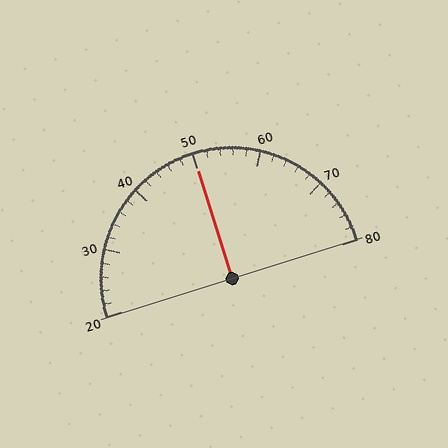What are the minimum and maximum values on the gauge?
The gauge ranges from 20 to 80.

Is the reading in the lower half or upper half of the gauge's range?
The reading is in the upper half of the range (20 to 80).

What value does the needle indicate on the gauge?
The needle indicates approximately 50.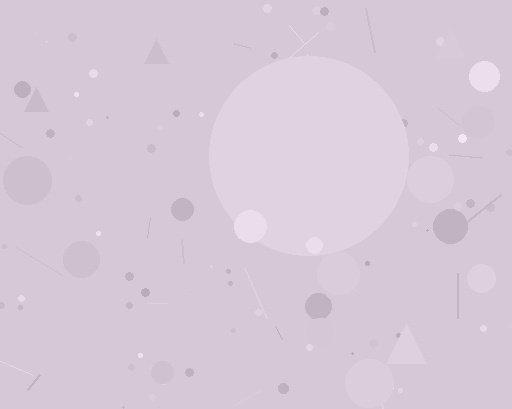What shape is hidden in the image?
A circle is hidden in the image.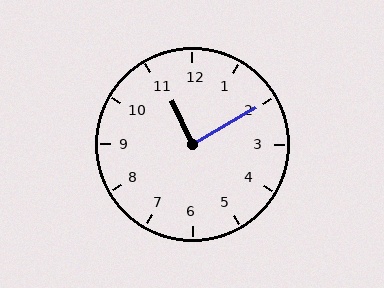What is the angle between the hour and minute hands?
Approximately 85 degrees.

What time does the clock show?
11:10.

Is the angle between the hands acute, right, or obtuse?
It is right.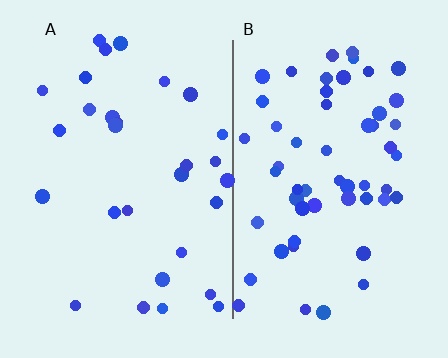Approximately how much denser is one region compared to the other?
Approximately 1.9× — region B over region A.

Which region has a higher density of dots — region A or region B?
B (the right).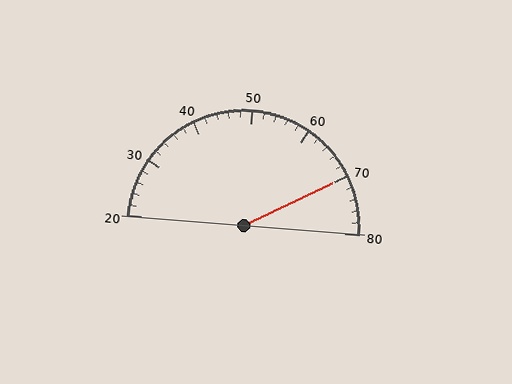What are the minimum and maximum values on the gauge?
The gauge ranges from 20 to 80.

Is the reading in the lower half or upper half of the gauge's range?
The reading is in the upper half of the range (20 to 80).